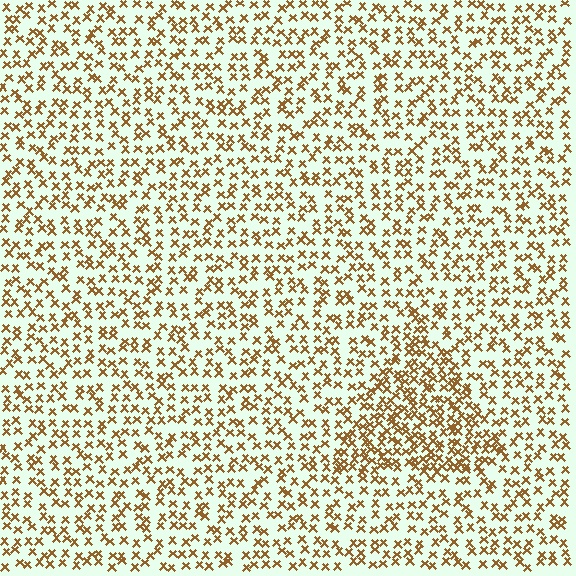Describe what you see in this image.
The image contains small brown elements arranged at two different densities. A triangle-shaped region is visible where the elements are more densely packed than the surrounding area.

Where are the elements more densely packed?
The elements are more densely packed inside the triangle boundary.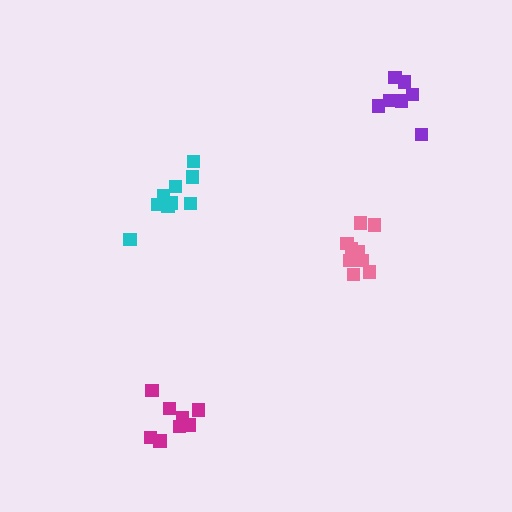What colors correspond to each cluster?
The clusters are colored: pink, purple, cyan, magenta.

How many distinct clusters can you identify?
There are 4 distinct clusters.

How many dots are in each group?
Group 1: 9 dots, Group 2: 7 dots, Group 3: 9 dots, Group 4: 8 dots (33 total).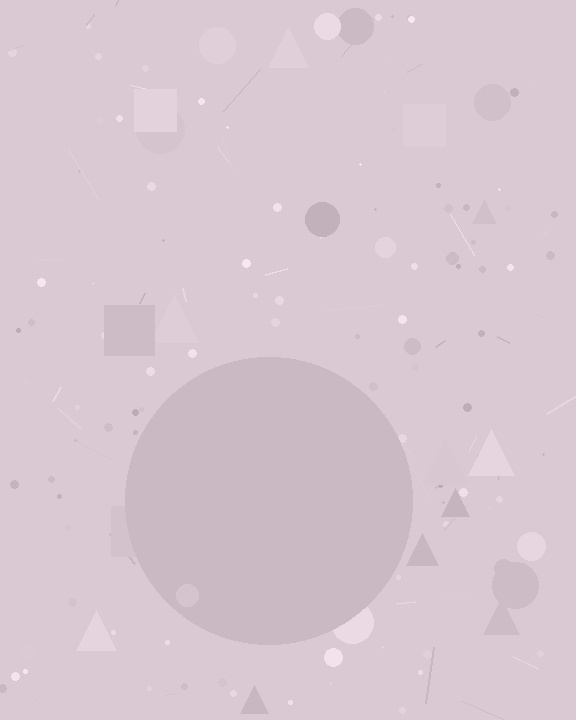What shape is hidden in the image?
A circle is hidden in the image.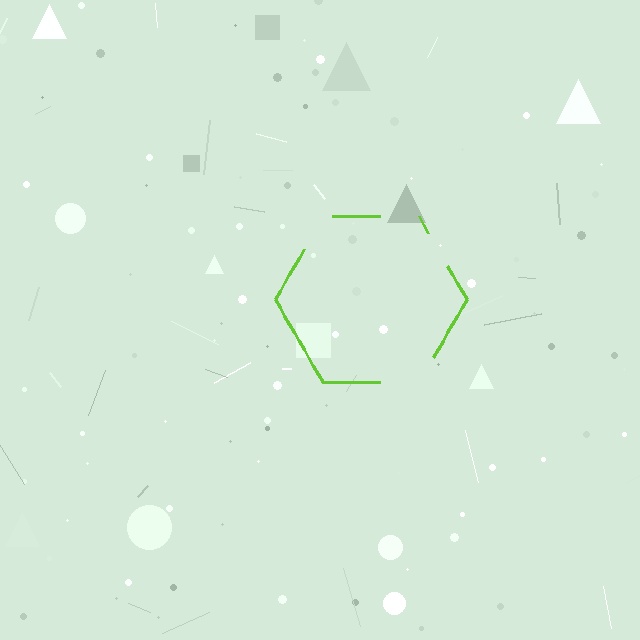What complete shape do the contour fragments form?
The contour fragments form a hexagon.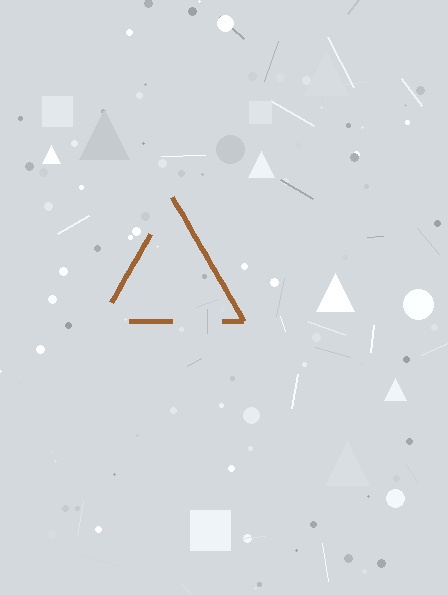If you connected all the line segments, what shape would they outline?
They would outline a triangle.